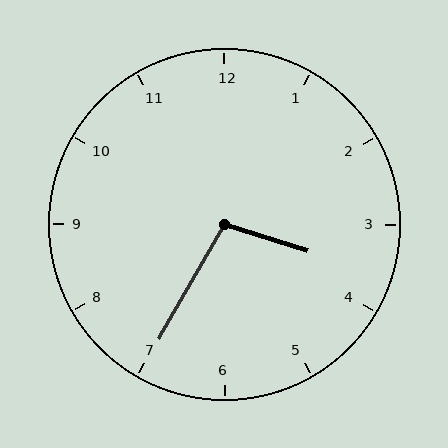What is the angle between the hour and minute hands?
Approximately 102 degrees.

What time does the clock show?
3:35.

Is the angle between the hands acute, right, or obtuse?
It is obtuse.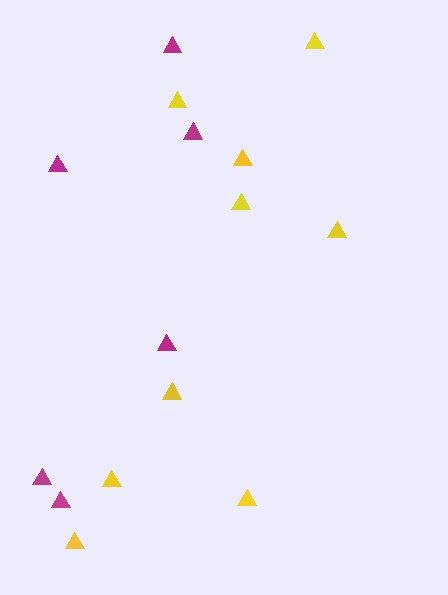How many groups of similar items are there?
There are 2 groups: one group of yellow triangles (9) and one group of magenta triangles (6).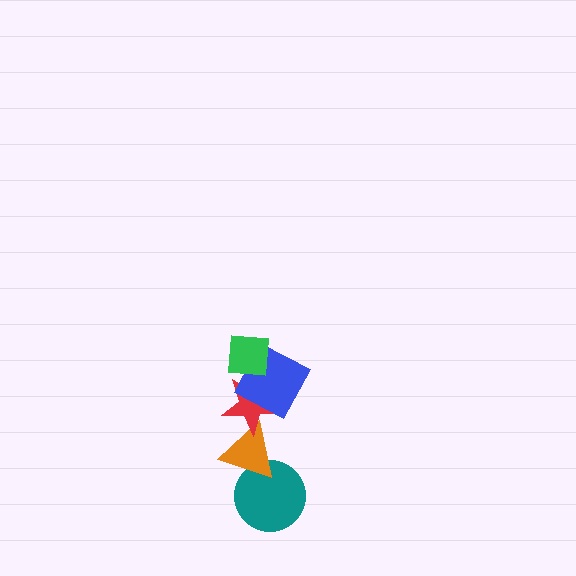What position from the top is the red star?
The red star is 3rd from the top.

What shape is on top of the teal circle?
The orange triangle is on top of the teal circle.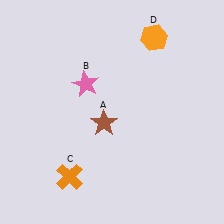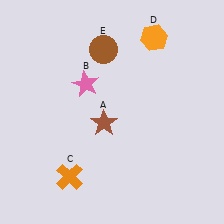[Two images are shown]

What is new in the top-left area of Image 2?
A brown circle (E) was added in the top-left area of Image 2.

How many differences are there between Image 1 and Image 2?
There is 1 difference between the two images.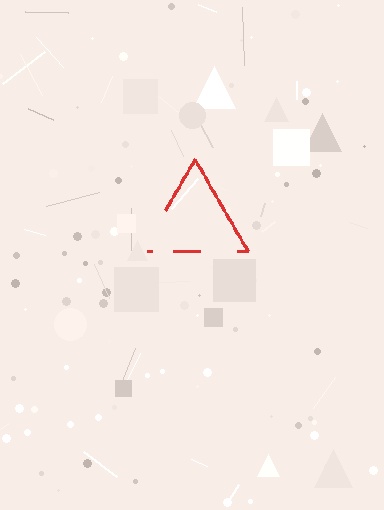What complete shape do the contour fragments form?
The contour fragments form a triangle.